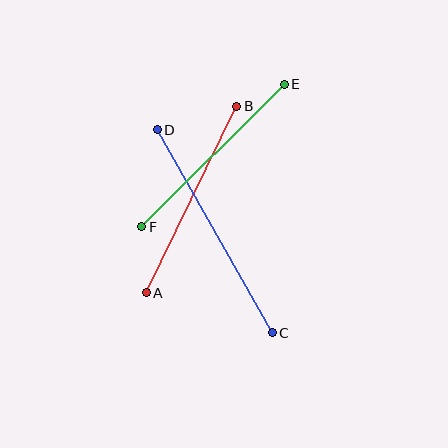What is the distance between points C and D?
The distance is approximately 233 pixels.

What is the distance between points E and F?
The distance is approximately 202 pixels.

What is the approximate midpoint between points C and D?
The midpoint is at approximately (215, 231) pixels.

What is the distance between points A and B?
The distance is approximately 207 pixels.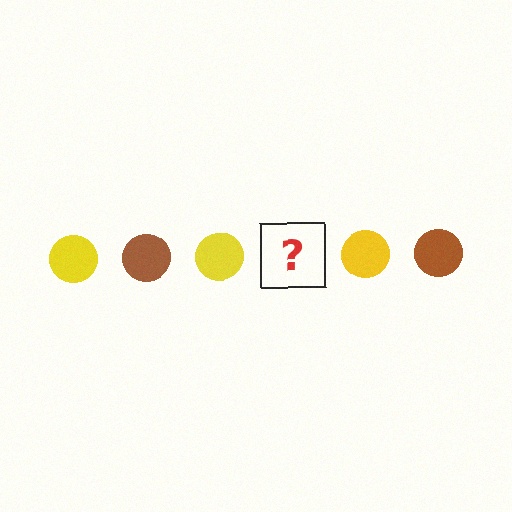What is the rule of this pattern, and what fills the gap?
The rule is that the pattern cycles through yellow, brown circles. The gap should be filled with a brown circle.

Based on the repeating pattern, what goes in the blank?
The blank should be a brown circle.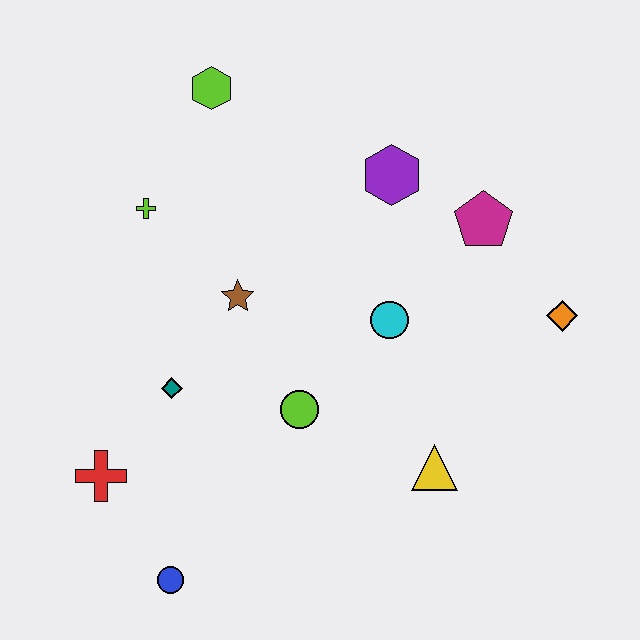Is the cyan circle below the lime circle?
No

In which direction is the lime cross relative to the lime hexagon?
The lime cross is below the lime hexagon.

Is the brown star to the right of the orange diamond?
No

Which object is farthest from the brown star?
The orange diamond is farthest from the brown star.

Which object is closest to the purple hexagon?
The magenta pentagon is closest to the purple hexagon.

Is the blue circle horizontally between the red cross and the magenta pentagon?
Yes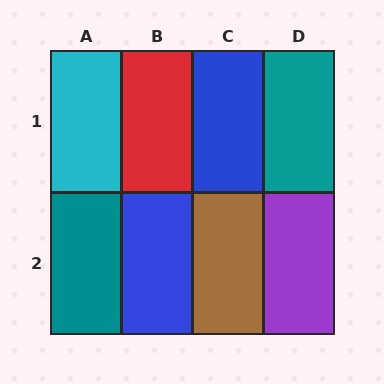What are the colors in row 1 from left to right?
Cyan, red, blue, teal.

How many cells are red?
1 cell is red.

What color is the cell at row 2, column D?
Purple.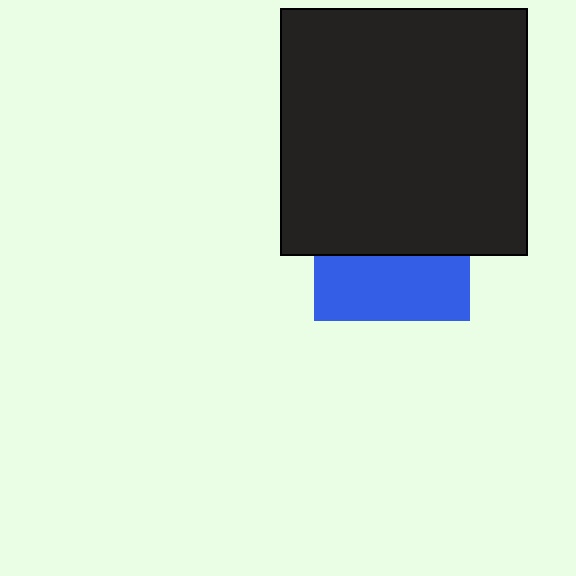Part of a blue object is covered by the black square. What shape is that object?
It is a square.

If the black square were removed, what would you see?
You would see the complete blue square.